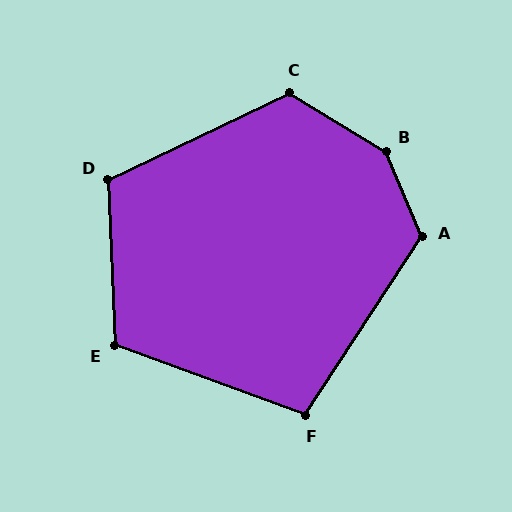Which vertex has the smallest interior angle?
F, at approximately 103 degrees.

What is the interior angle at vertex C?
Approximately 123 degrees (obtuse).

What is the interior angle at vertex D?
Approximately 113 degrees (obtuse).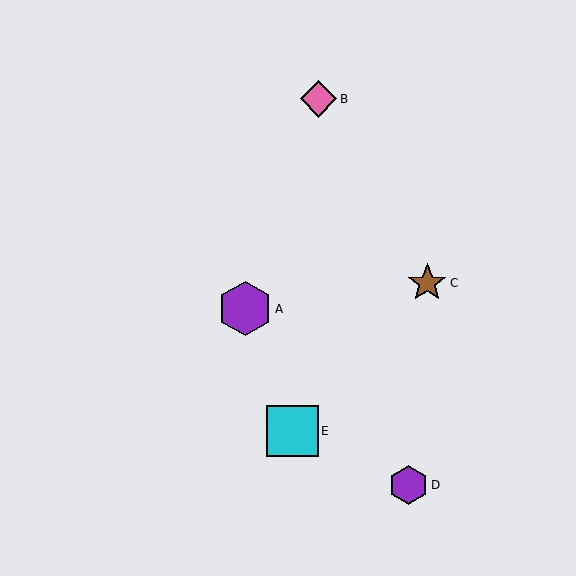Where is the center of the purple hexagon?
The center of the purple hexagon is at (408, 485).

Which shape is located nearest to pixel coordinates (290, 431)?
The cyan square (labeled E) at (293, 431) is nearest to that location.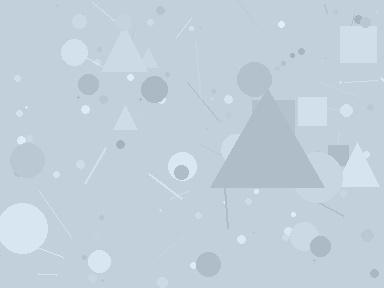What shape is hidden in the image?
A triangle is hidden in the image.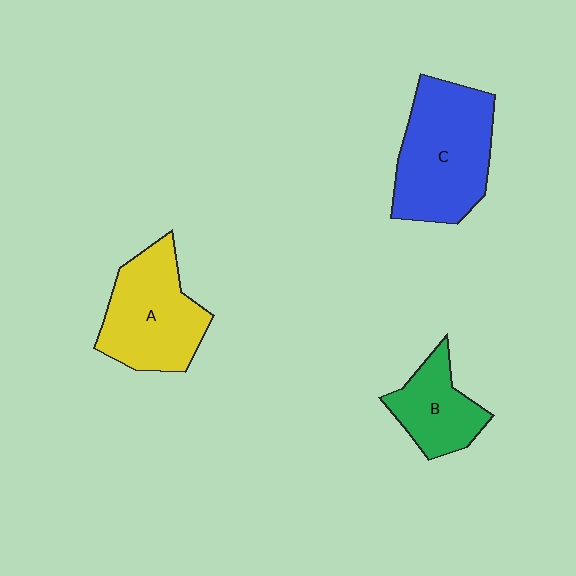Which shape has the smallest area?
Shape B (green).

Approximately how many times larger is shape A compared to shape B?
Approximately 1.6 times.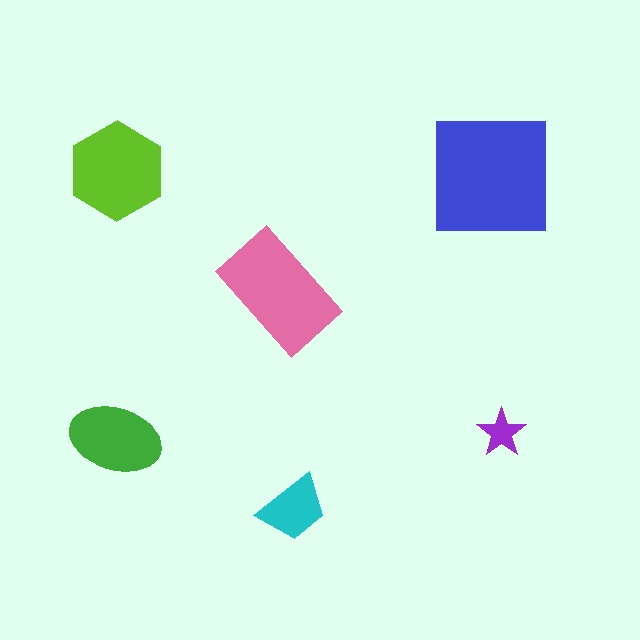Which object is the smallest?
The purple star.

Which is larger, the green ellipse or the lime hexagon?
The lime hexagon.